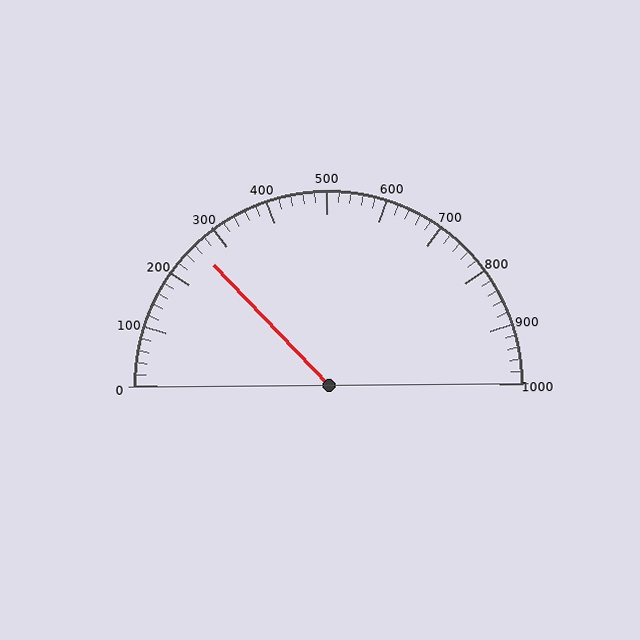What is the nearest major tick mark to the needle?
The nearest major tick mark is 300.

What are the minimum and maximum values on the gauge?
The gauge ranges from 0 to 1000.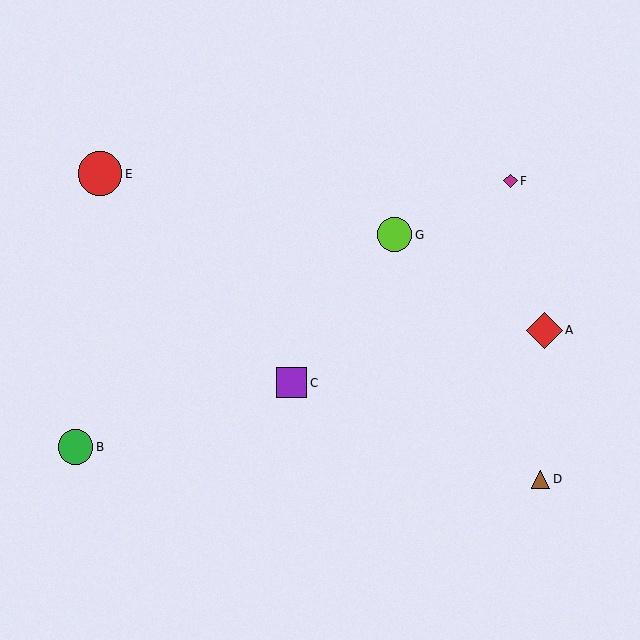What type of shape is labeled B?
Shape B is a green circle.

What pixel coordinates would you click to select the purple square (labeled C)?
Click at (292, 383) to select the purple square C.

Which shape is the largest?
The red circle (labeled E) is the largest.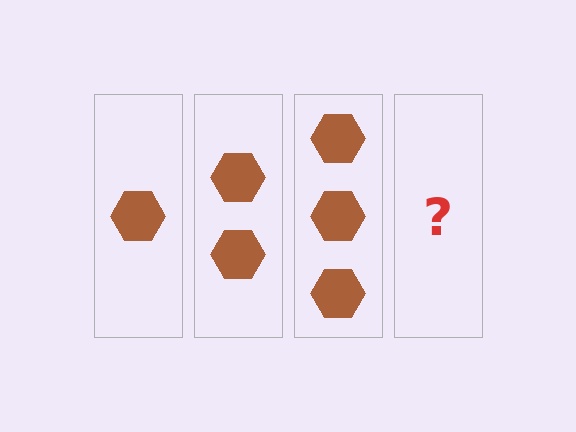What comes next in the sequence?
The next element should be 4 hexagons.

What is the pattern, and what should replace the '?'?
The pattern is that each step adds one more hexagon. The '?' should be 4 hexagons.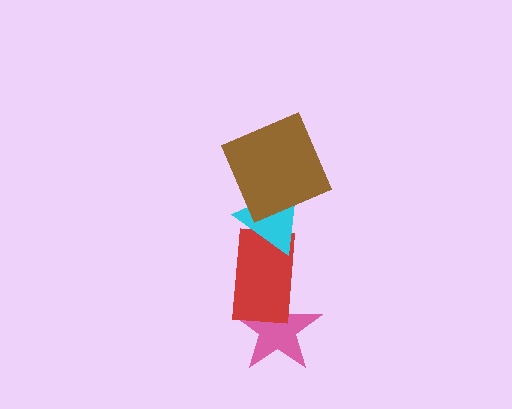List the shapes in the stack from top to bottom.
From top to bottom: the brown square, the cyan triangle, the red rectangle, the pink star.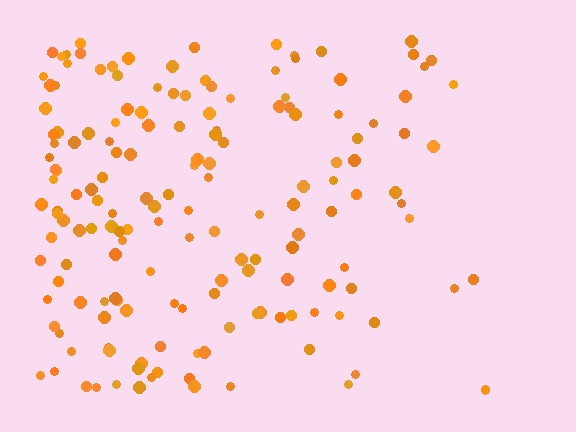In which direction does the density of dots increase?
From right to left, with the left side densest.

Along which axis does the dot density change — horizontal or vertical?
Horizontal.